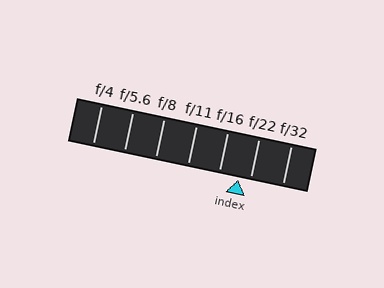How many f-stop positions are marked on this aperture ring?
There are 7 f-stop positions marked.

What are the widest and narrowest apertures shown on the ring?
The widest aperture shown is f/4 and the narrowest is f/32.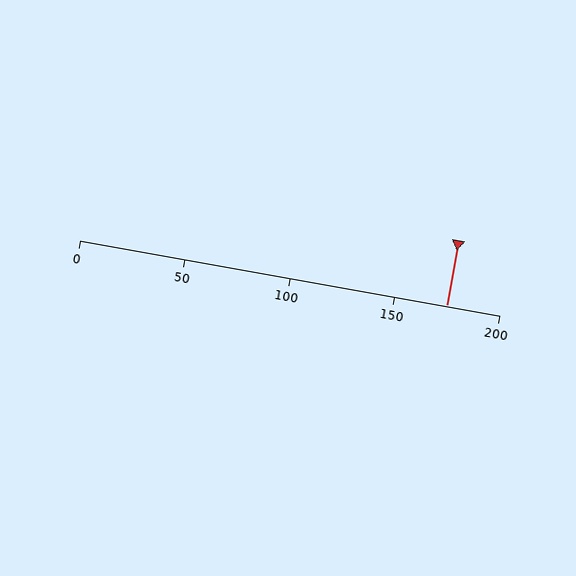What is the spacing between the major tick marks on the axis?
The major ticks are spaced 50 apart.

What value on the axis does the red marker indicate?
The marker indicates approximately 175.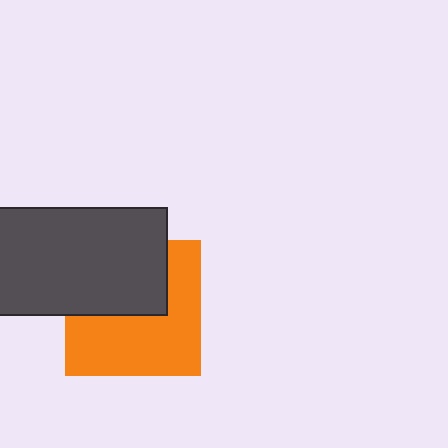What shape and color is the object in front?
The object in front is a dark gray rectangle.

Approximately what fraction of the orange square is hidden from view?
Roughly 42% of the orange square is hidden behind the dark gray rectangle.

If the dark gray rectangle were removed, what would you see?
You would see the complete orange square.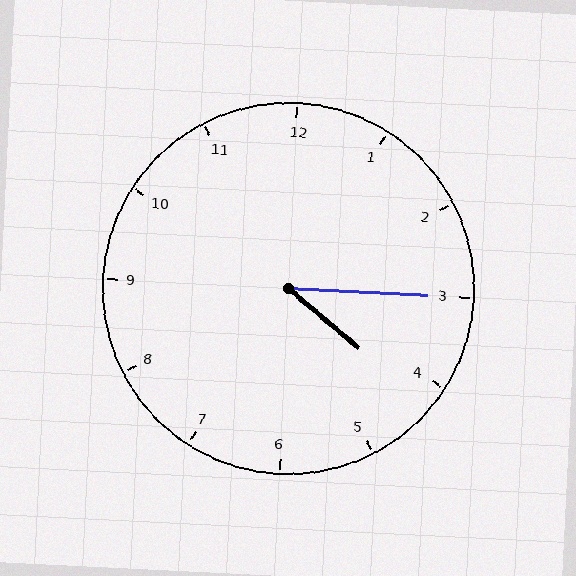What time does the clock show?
4:15.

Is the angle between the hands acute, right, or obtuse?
It is acute.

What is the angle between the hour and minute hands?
Approximately 38 degrees.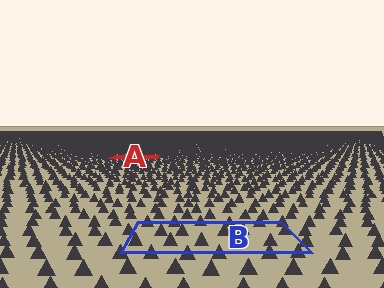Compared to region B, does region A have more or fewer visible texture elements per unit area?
Region A has more texture elements per unit area — they are packed more densely because it is farther away.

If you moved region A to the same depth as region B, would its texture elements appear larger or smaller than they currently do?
They would appear larger. At a closer depth, the same texture elements are projected at a bigger on-screen size.